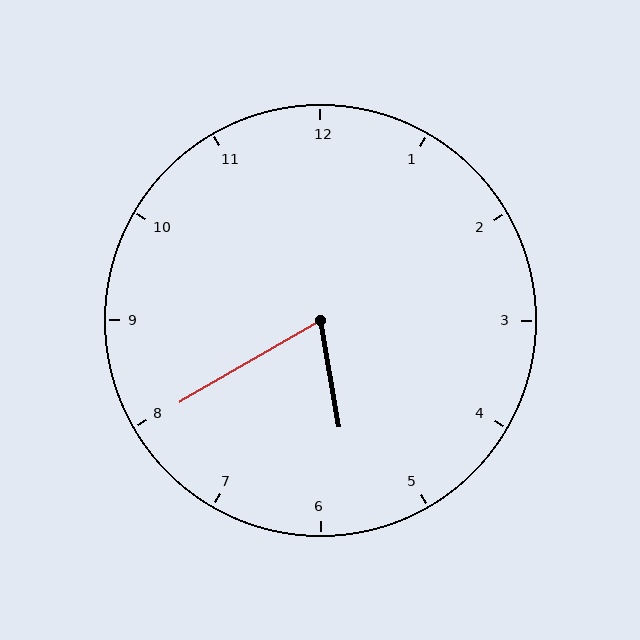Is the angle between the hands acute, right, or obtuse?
It is acute.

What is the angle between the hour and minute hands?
Approximately 70 degrees.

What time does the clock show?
5:40.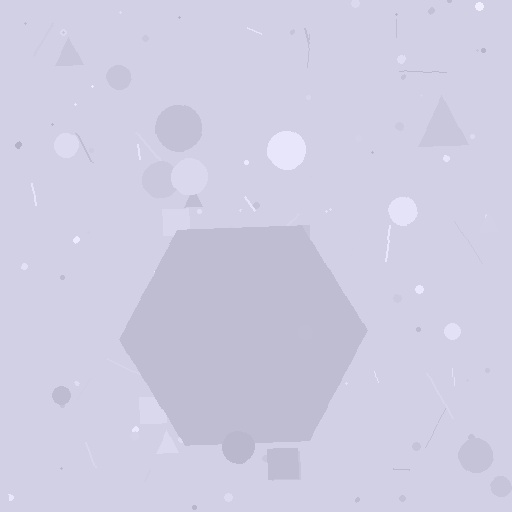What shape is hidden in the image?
A hexagon is hidden in the image.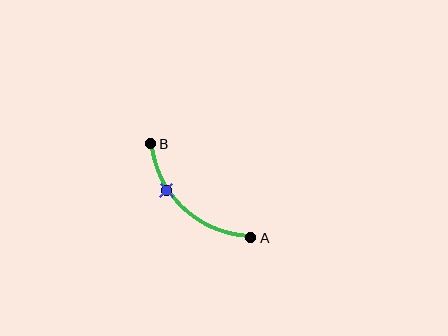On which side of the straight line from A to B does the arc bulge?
The arc bulges below and to the left of the straight line connecting A and B.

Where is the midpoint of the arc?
The arc midpoint is the point on the curve farthest from the straight line joining A and B. It sits below and to the left of that line.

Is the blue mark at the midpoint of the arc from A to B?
No. The blue mark lies on the arc but is closer to endpoint B. The arc midpoint would be at the point on the curve equidistant along the arc from both A and B.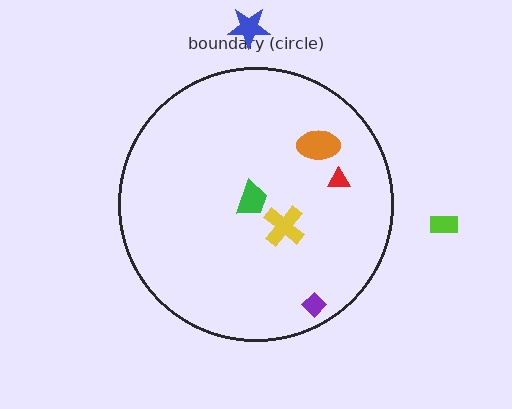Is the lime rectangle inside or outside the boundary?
Outside.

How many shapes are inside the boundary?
5 inside, 2 outside.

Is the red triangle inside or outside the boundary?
Inside.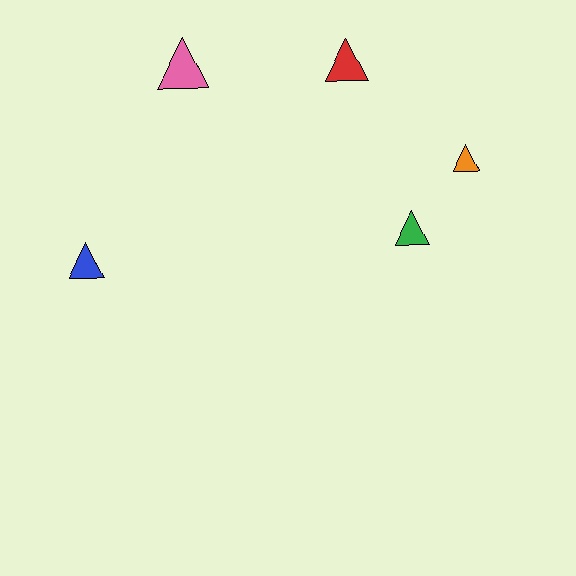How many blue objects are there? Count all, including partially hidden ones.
There is 1 blue object.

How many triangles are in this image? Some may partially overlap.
There are 5 triangles.